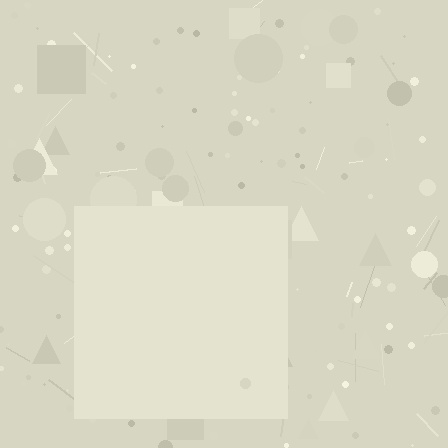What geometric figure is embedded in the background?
A square is embedded in the background.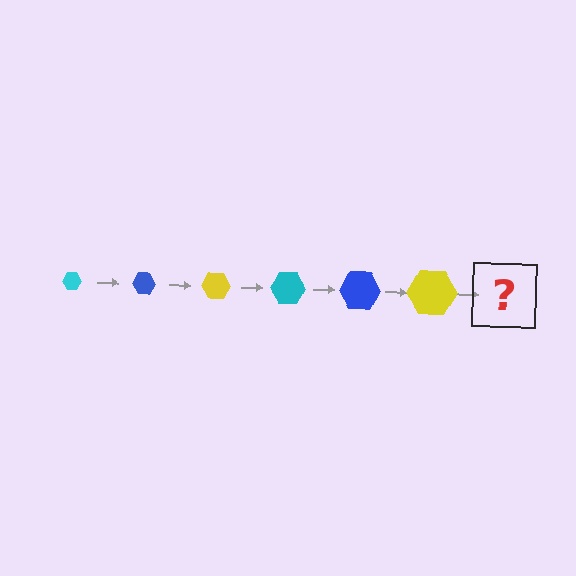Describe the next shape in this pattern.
It should be a cyan hexagon, larger than the previous one.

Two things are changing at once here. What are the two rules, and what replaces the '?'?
The two rules are that the hexagon grows larger each step and the color cycles through cyan, blue, and yellow. The '?' should be a cyan hexagon, larger than the previous one.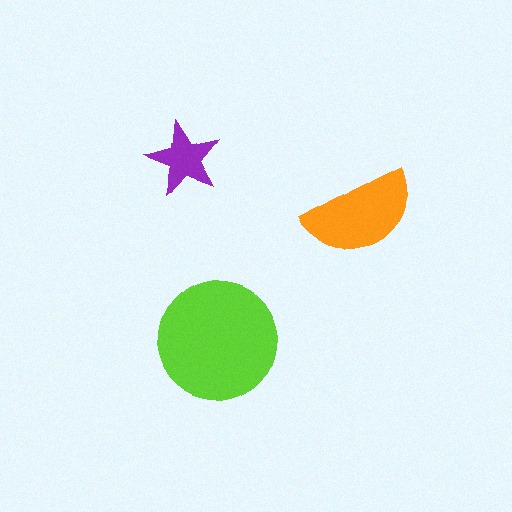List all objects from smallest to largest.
The purple star, the orange semicircle, the lime circle.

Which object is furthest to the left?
The purple star is leftmost.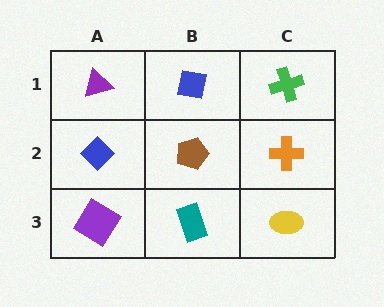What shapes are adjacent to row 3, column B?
A brown pentagon (row 2, column B), a purple diamond (row 3, column A), a yellow ellipse (row 3, column C).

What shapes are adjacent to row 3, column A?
A blue diamond (row 2, column A), a teal rectangle (row 3, column B).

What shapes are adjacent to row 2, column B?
A blue square (row 1, column B), a teal rectangle (row 3, column B), a blue diamond (row 2, column A), an orange cross (row 2, column C).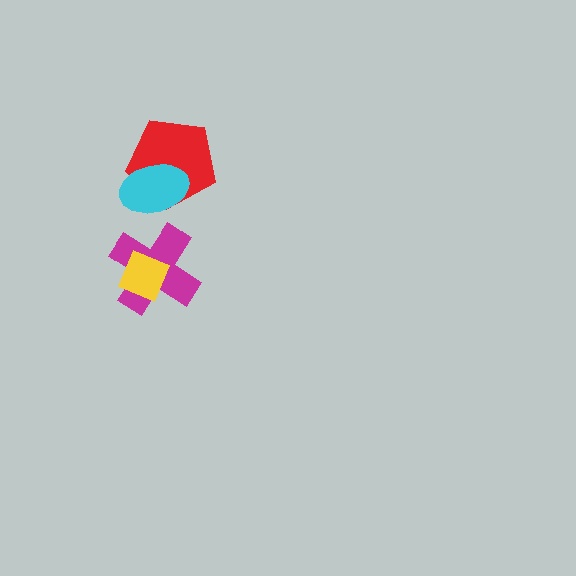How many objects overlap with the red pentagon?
1 object overlaps with the red pentagon.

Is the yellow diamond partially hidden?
No, no other shape covers it.